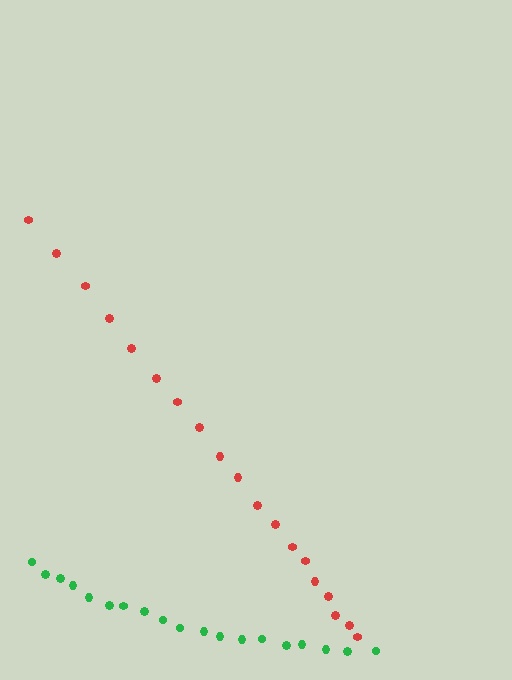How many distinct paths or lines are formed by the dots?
There are 2 distinct paths.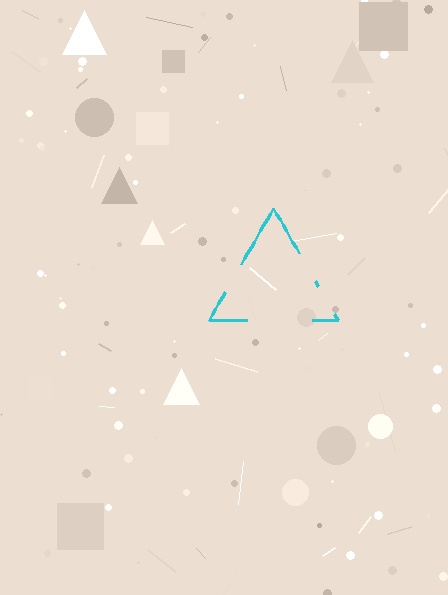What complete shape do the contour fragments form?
The contour fragments form a triangle.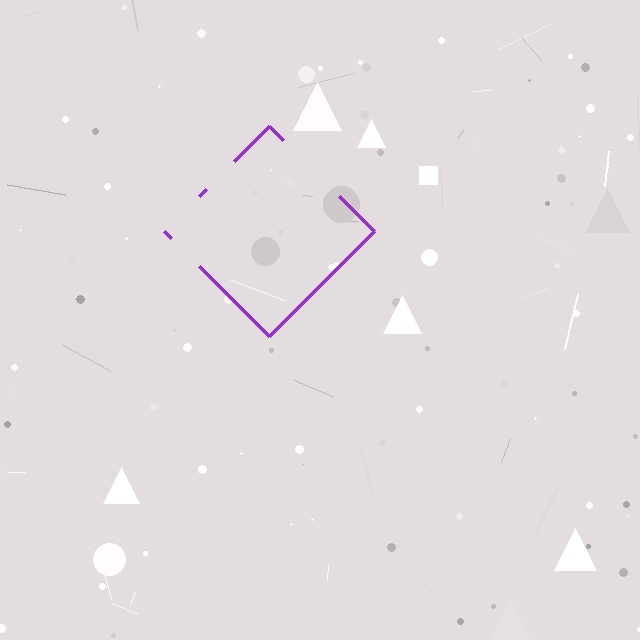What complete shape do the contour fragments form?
The contour fragments form a diamond.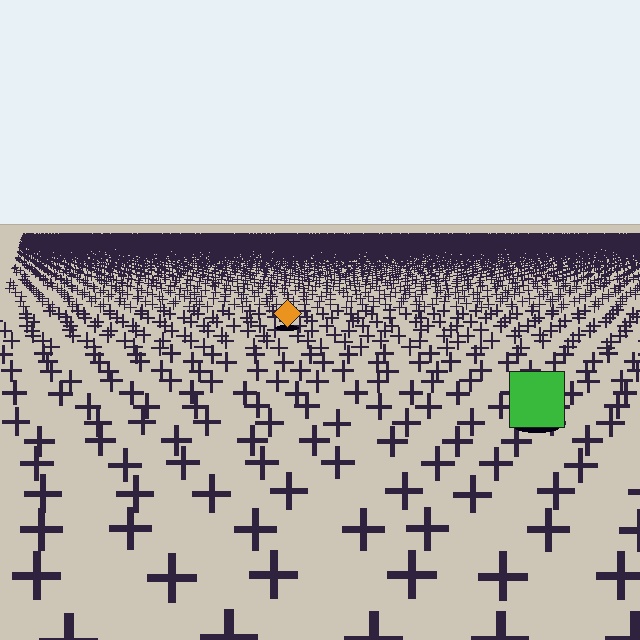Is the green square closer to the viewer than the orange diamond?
Yes. The green square is closer — you can tell from the texture gradient: the ground texture is coarser near it.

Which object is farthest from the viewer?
The orange diamond is farthest from the viewer. It appears smaller and the ground texture around it is denser.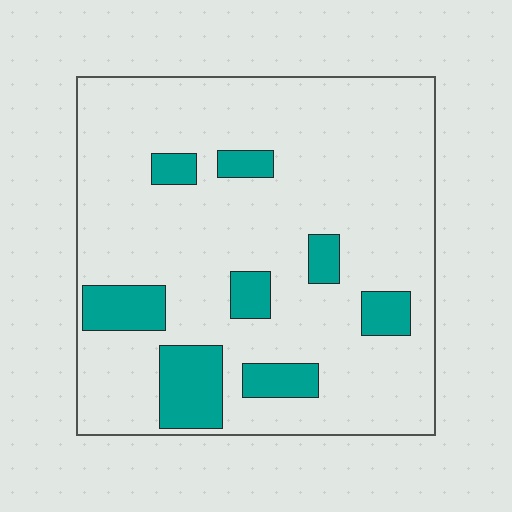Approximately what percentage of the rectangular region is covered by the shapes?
Approximately 15%.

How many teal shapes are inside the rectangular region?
8.